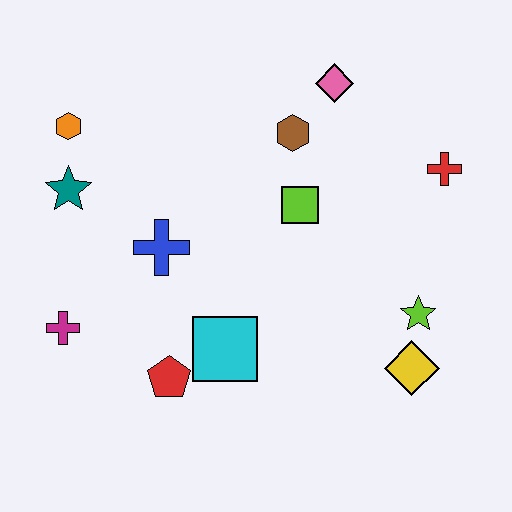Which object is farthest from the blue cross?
The red cross is farthest from the blue cross.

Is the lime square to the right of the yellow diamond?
No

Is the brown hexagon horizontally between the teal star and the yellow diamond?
Yes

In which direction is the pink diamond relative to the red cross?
The pink diamond is to the left of the red cross.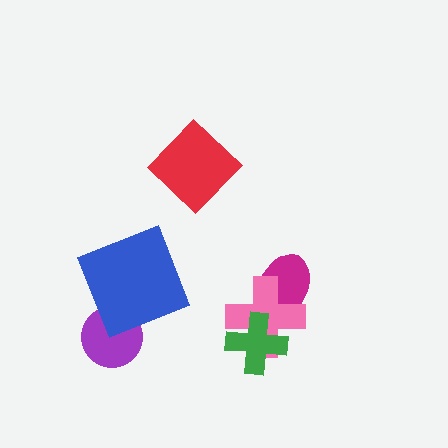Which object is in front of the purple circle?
The blue square is in front of the purple circle.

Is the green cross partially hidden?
No, no other shape covers it.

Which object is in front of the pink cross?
The green cross is in front of the pink cross.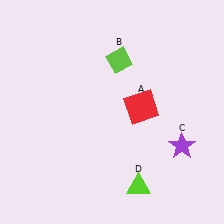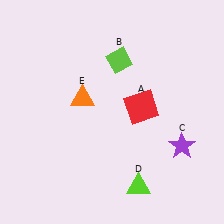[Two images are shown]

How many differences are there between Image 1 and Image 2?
There is 1 difference between the two images.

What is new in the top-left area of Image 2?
An orange triangle (E) was added in the top-left area of Image 2.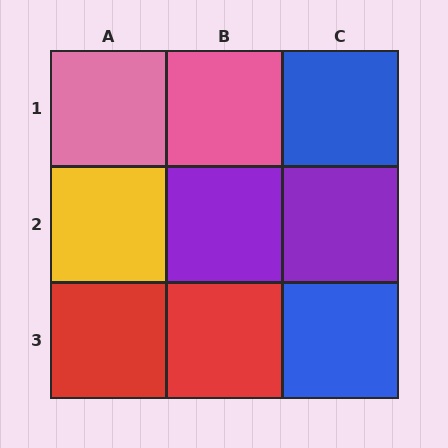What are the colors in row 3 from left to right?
Red, red, blue.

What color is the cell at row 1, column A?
Pink.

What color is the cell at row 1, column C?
Blue.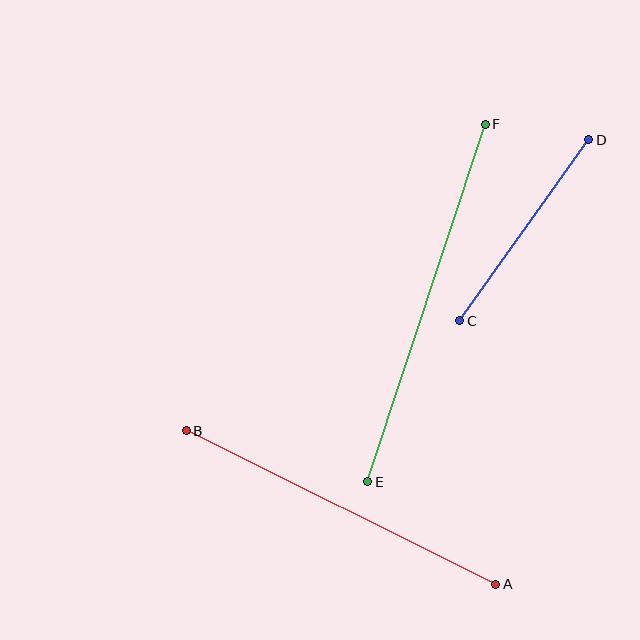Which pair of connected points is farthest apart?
Points E and F are farthest apart.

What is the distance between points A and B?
The distance is approximately 346 pixels.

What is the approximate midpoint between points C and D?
The midpoint is at approximately (524, 230) pixels.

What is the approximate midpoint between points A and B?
The midpoint is at approximately (341, 508) pixels.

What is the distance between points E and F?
The distance is approximately 376 pixels.